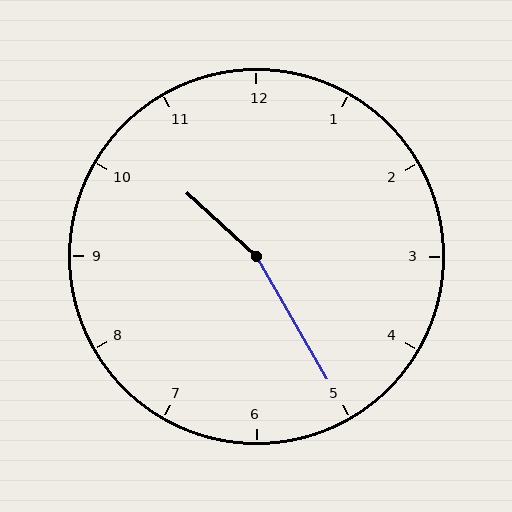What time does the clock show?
10:25.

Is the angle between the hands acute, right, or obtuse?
It is obtuse.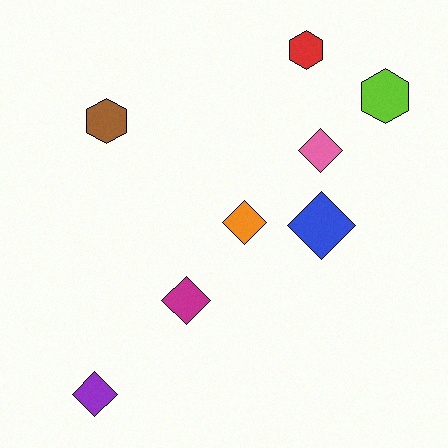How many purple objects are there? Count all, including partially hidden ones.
There is 1 purple object.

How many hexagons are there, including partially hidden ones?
There are 3 hexagons.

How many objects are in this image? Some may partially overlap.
There are 8 objects.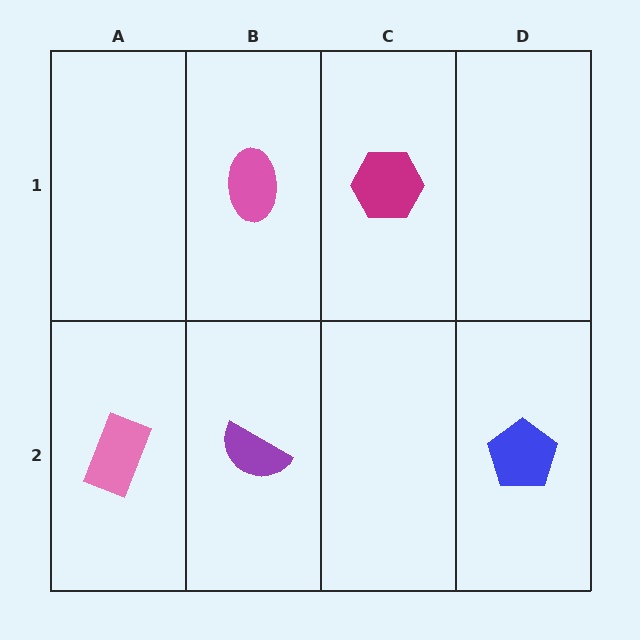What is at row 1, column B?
A pink ellipse.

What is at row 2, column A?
A pink rectangle.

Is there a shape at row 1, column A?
No, that cell is empty.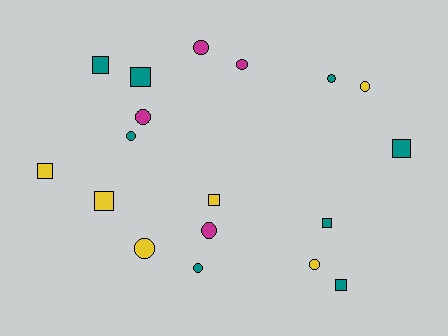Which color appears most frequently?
Teal, with 8 objects.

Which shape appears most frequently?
Circle, with 10 objects.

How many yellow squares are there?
There are 3 yellow squares.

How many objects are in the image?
There are 18 objects.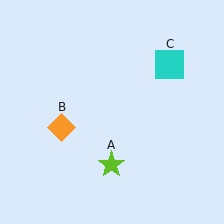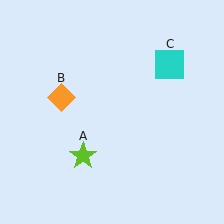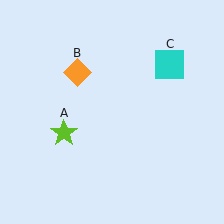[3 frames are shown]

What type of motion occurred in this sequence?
The lime star (object A), orange diamond (object B) rotated clockwise around the center of the scene.